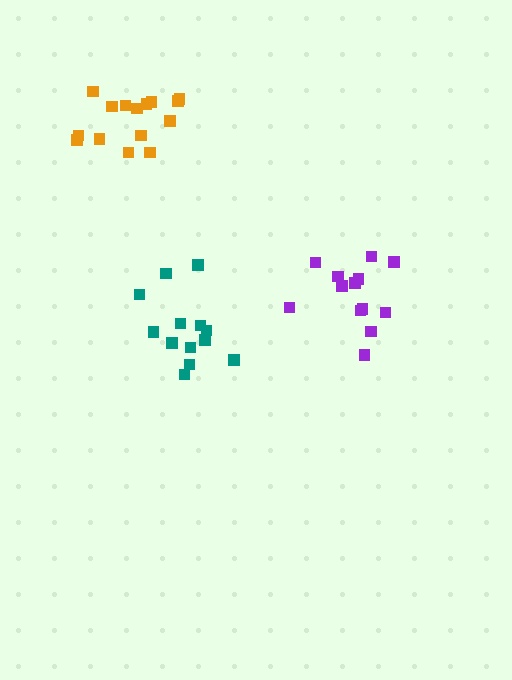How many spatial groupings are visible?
There are 3 spatial groupings.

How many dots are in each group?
Group 1: 13 dots, Group 2: 15 dots, Group 3: 13 dots (41 total).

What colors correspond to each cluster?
The clusters are colored: teal, orange, purple.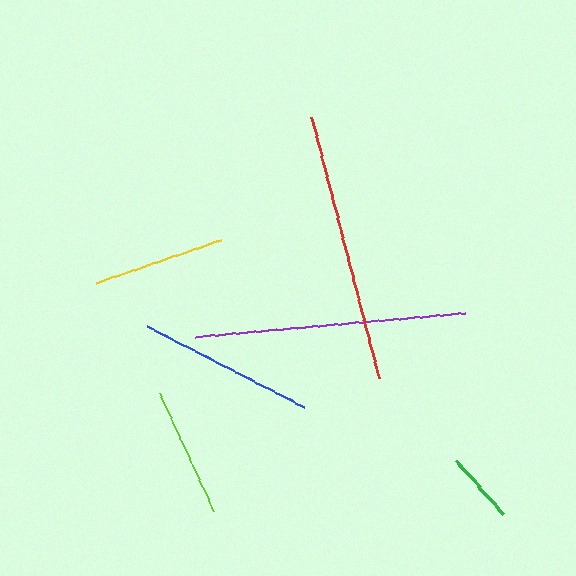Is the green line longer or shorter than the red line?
The red line is longer than the green line.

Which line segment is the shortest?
The green line is the shortest at approximately 71 pixels.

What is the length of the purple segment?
The purple segment is approximately 271 pixels long.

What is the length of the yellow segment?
The yellow segment is approximately 133 pixels long.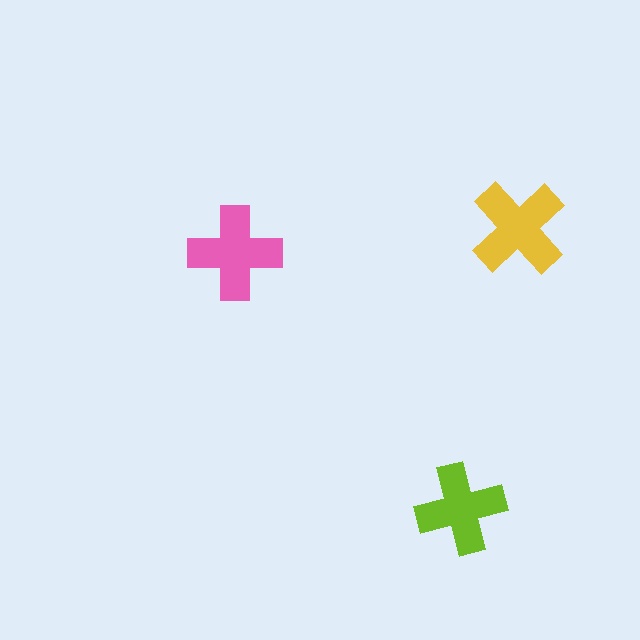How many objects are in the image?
There are 3 objects in the image.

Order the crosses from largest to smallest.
the yellow one, the pink one, the lime one.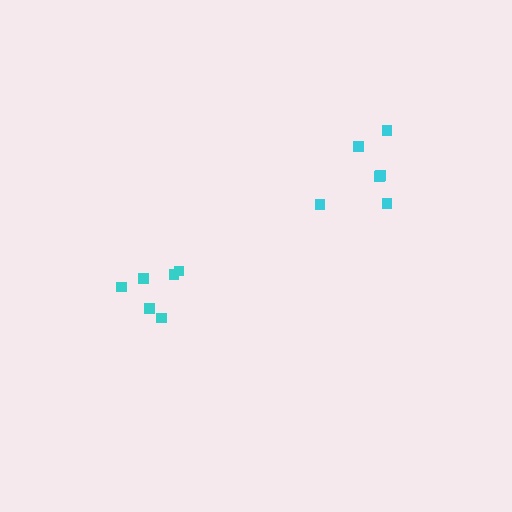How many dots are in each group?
Group 1: 6 dots, Group 2: 6 dots (12 total).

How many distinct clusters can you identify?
There are 2 distinct clusters.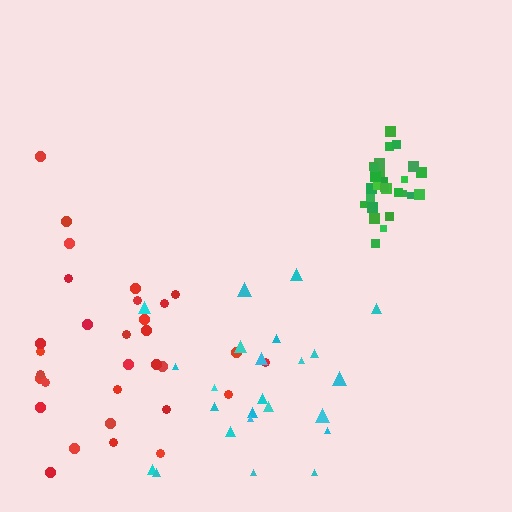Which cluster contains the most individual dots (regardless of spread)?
Red (31).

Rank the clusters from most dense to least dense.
green, red, cyan.